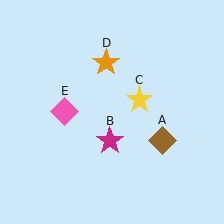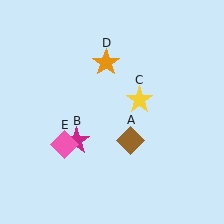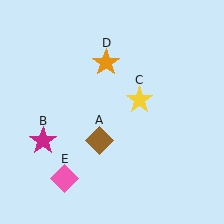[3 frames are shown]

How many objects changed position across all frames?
3 objects changed position: brown diamond (object A), magenta star (object B), pink diamond (object E).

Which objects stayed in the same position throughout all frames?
Yellow star (object C) and orange star (object D) remained stationary.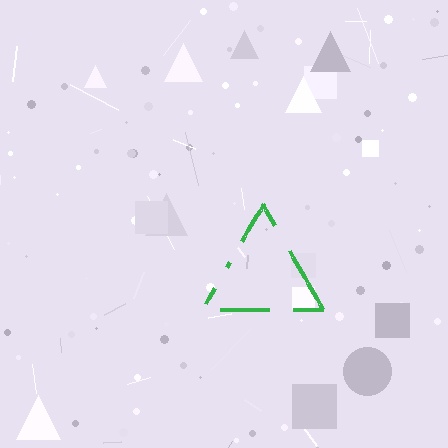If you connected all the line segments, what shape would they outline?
They would outline a triangle.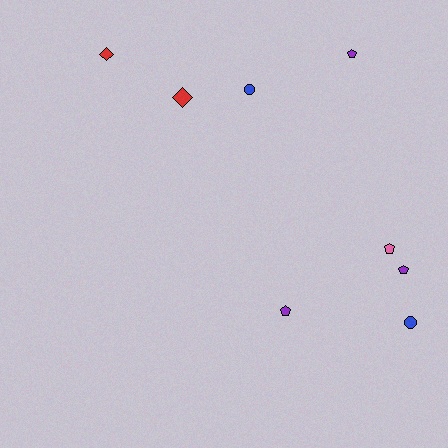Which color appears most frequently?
Purple, with 3 objects.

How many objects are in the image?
There are 8 objects.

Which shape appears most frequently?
Pentagon, with 4 objects.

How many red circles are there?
There are no red circles.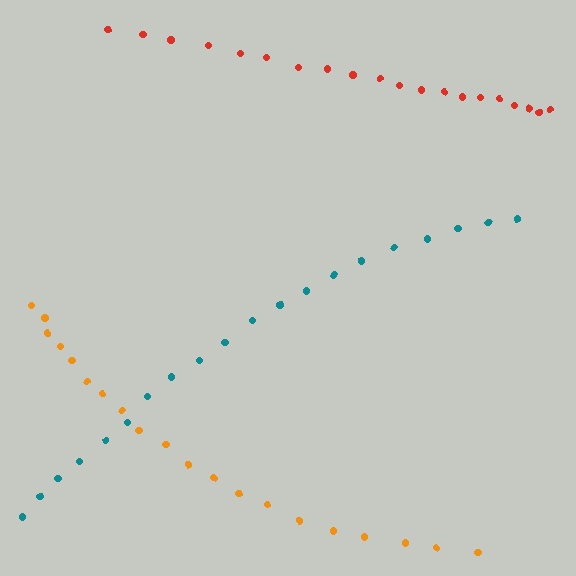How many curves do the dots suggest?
There are 3 distinct paths.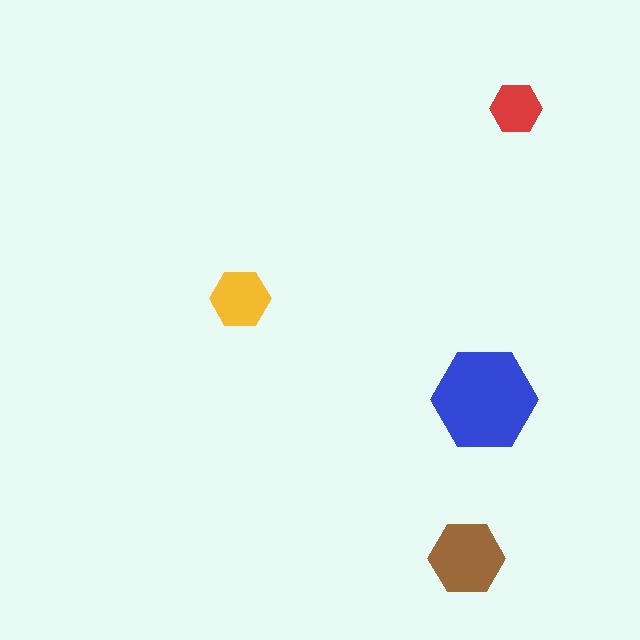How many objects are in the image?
There are 4 objects in the image.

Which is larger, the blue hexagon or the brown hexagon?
The blue one.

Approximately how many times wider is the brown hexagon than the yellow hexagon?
About 1.5 times wider.